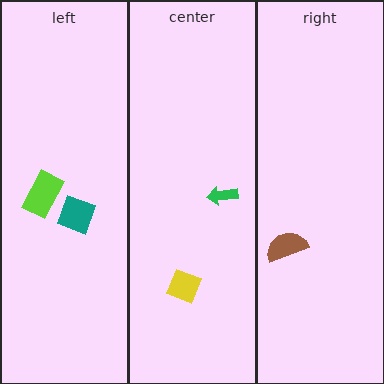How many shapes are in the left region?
2.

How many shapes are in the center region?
2.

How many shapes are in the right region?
1.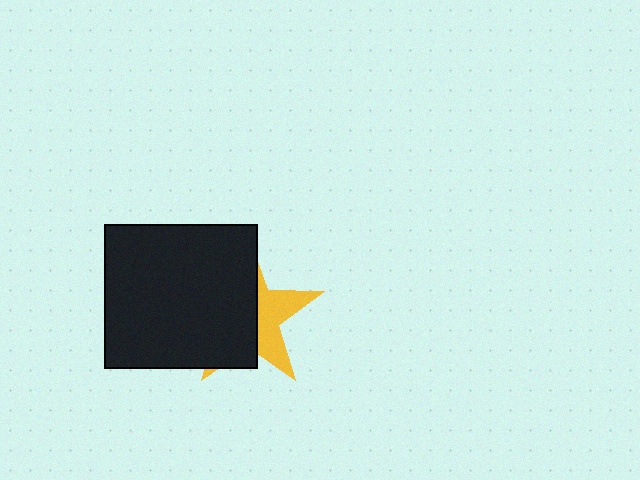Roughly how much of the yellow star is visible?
A small part of it is visible (roughly 39%).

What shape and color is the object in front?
The object in front is a black rectangle.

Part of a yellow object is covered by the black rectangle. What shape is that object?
It is a star.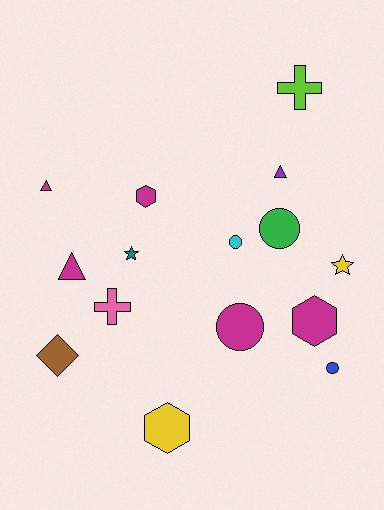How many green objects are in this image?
There is 1 green object.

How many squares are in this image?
There are no squares.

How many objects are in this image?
There are 15 objects.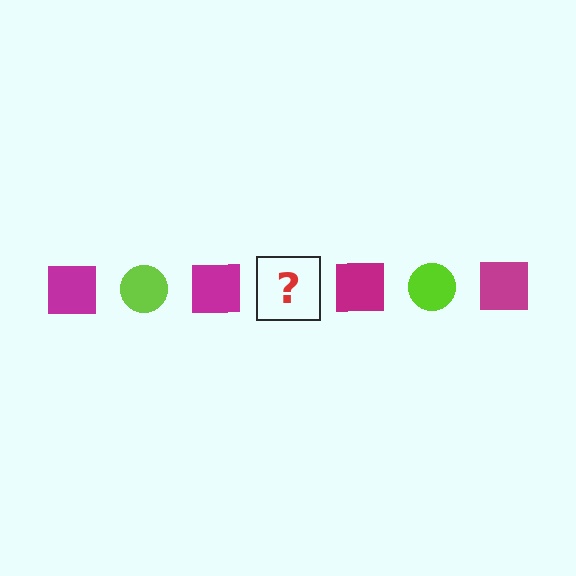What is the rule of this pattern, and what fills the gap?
The rule is that the pattern alternates between magenta square and lime circle. The gap should be filled with a lime circle.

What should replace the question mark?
The question mark should be replaced with a lime circle.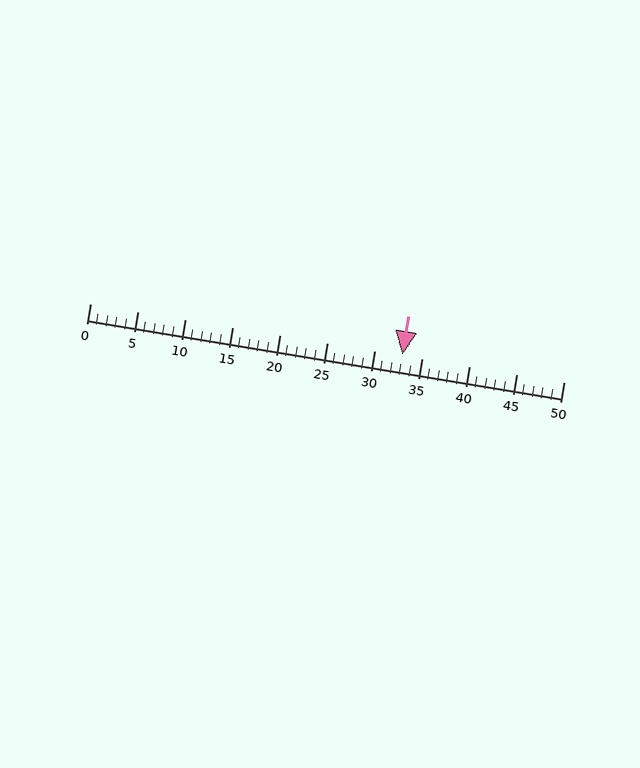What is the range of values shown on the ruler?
The ruler shows values from 0 to 50.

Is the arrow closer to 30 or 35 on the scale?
The arrow is closer to 35.